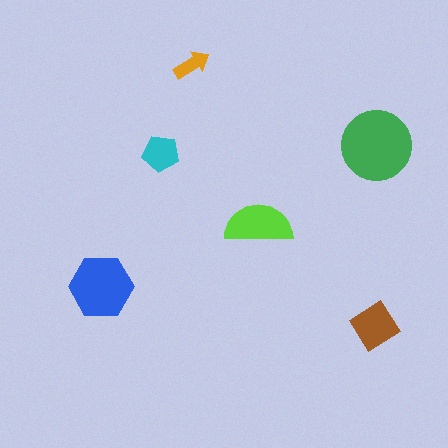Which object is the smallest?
The orange arrow.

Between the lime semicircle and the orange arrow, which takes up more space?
The lime semicircle.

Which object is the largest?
The green circle.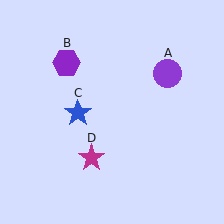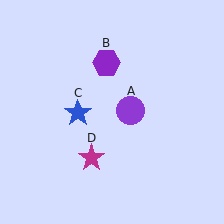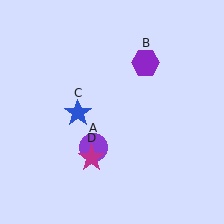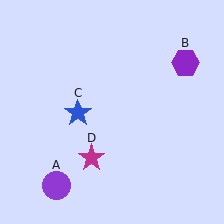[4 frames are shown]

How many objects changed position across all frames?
2 objects changed position: purple circle (object A), purple hexagon (object B).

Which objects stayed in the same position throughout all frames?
Blue star (object C) and magenta star (object D) remained stationary.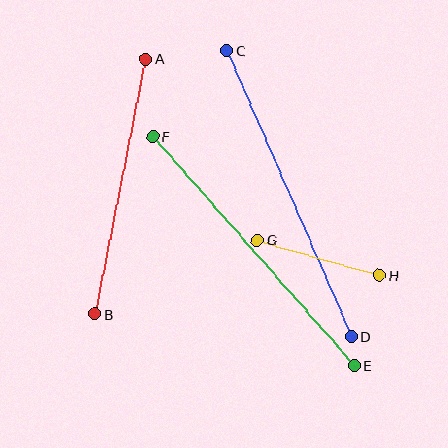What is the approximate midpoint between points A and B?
The midpoint is at approximately (121, 186) pixels.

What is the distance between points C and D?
The distance is approximately 311 pixels.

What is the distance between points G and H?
The distance is approximately 127 pixels.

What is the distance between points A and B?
The distance is approximately 260 pixels.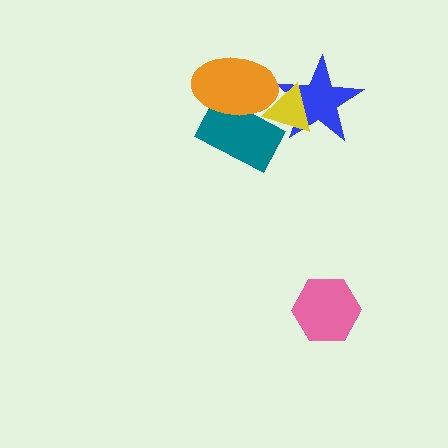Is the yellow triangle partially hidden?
Yes, it is partially covered by another shape.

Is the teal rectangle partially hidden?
Yes, it is partially covered by another shape.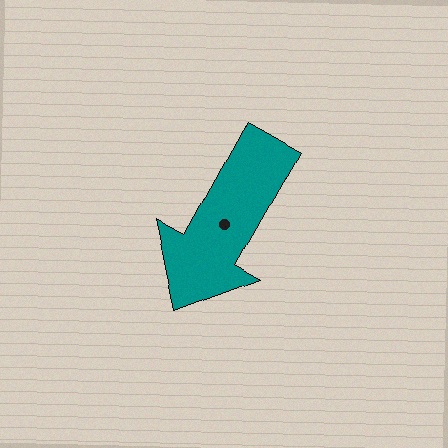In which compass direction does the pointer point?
Southwest.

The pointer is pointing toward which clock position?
Roughly 7 o'clock.